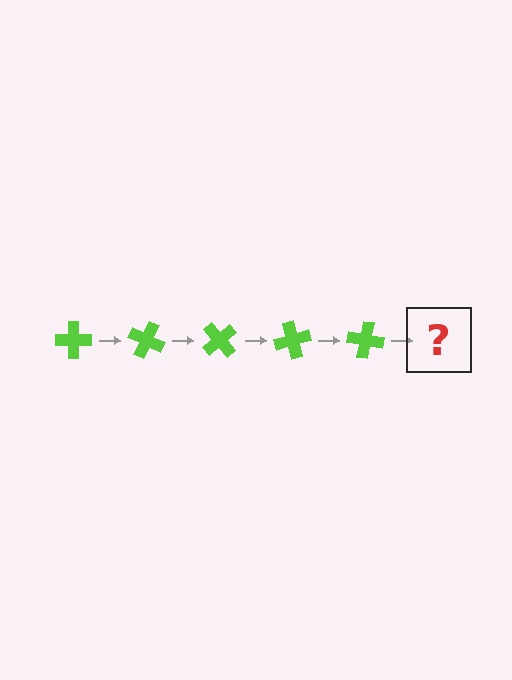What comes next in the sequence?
The next element should be a lime cross rotated 125 degrees.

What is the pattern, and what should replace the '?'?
The pattern is that the cross rotates 25 degrees each step. The '?' should be a lime cross rotated 125 degrees.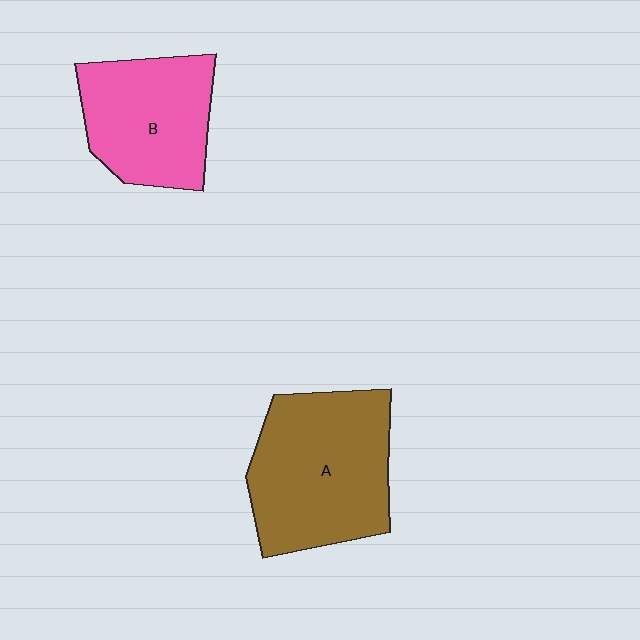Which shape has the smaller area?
Shape B (pink).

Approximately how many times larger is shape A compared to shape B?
Approximately 1.3 times.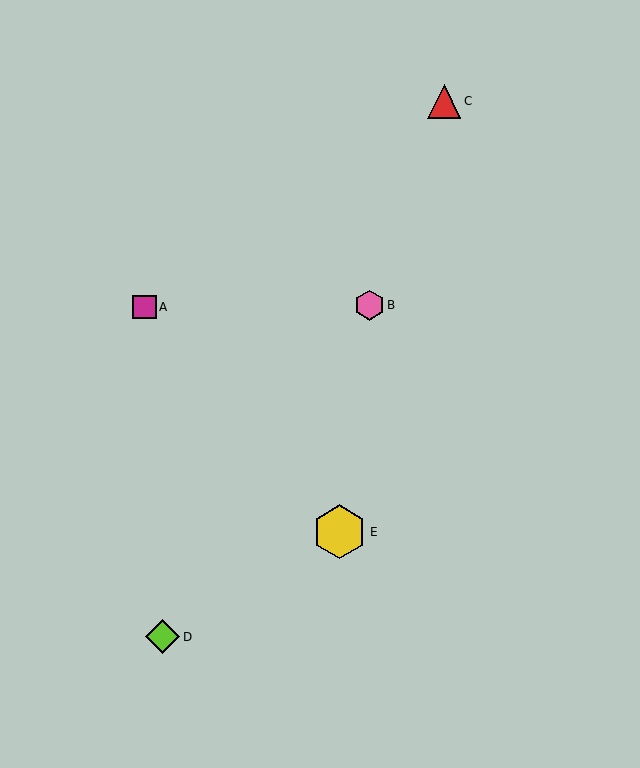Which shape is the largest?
The yellow hexagon (labeled E) is the largest.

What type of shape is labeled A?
Shape A is a magenta square.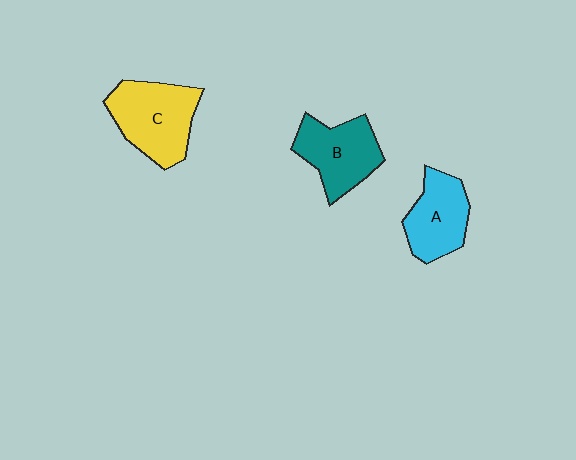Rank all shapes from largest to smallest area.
From largest to smallest: C (yellow), B (teal), A (cyan).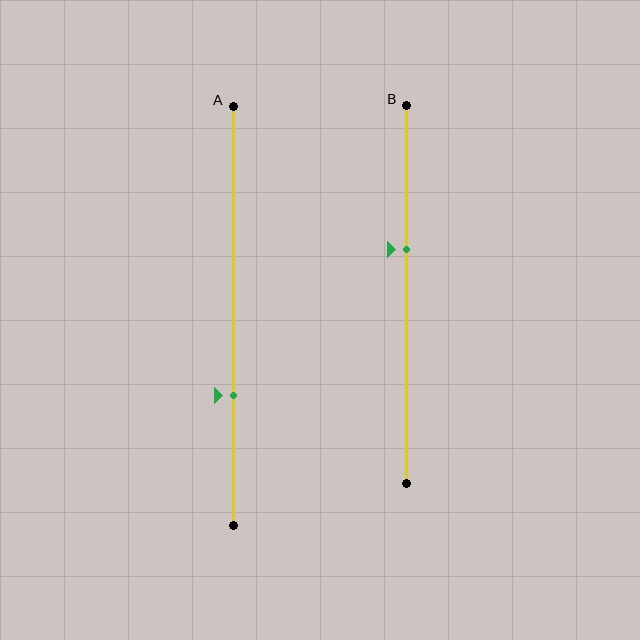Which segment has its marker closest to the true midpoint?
Segment B has its marker closest to the true midpoint.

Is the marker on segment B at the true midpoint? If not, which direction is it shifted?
No, the marker on segment B is shifted upward by about 12% of the segment length.